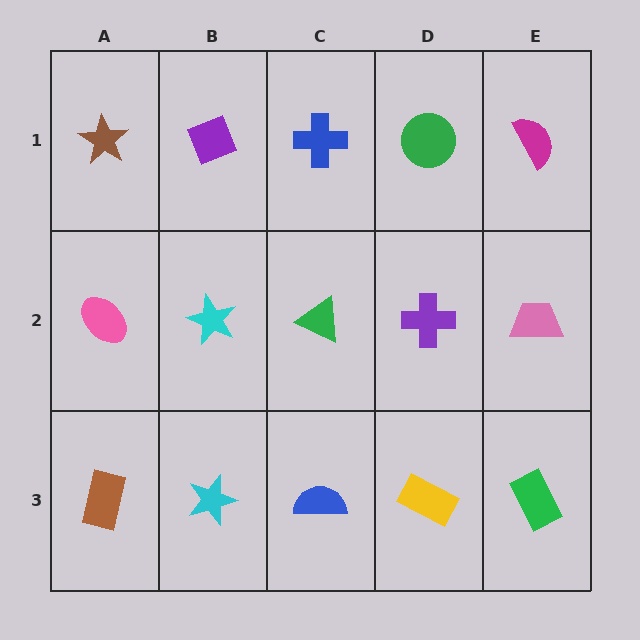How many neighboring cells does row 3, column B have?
3.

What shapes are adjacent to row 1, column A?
A pink ellipse (row 2, column A), a purple diamond (row 1, column B).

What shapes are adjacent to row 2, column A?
A brown star (row 1, column A), a brown rectangle (row 3, column A), a cyan star (row 2, column B).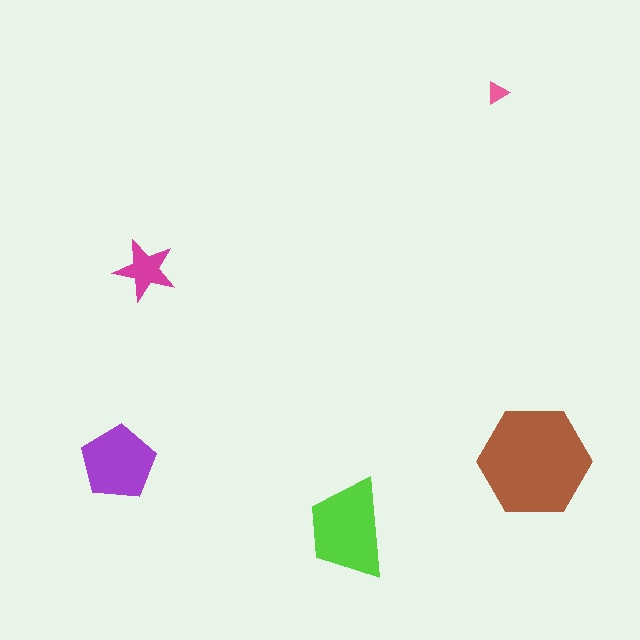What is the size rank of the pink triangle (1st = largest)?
5th.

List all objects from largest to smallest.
The brown hexagon, the lime trapezoid, the purple pentagon, the magenta star, the pink triangle.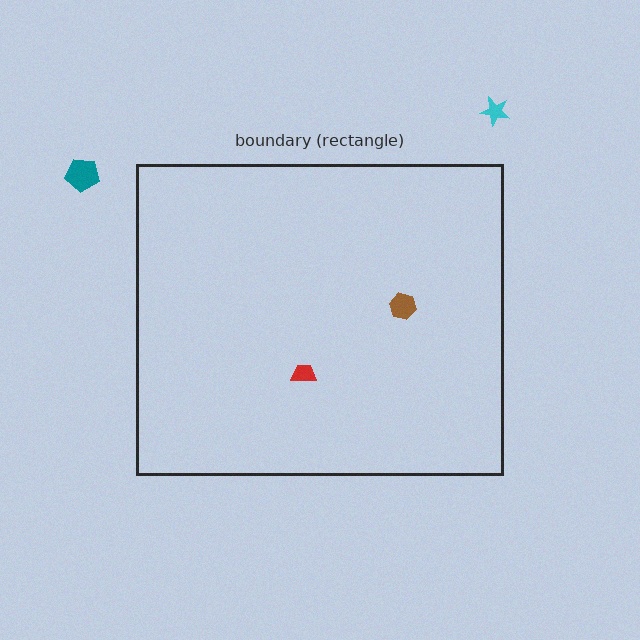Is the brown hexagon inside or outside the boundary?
Inside.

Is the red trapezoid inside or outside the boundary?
Inside.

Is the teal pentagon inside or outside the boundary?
Outside.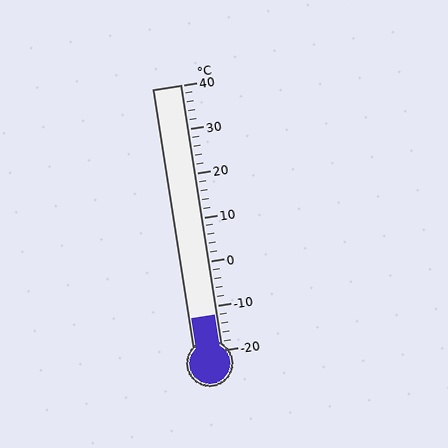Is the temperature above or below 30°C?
The temperature is below 30°C.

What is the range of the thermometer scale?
The thermometer scale ranges from -20°C to 40°C.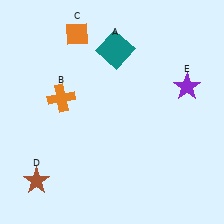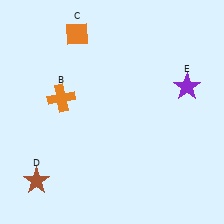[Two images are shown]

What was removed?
The teal square (A) was removed in Image 2.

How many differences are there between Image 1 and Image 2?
There is 1 difference between the two images.